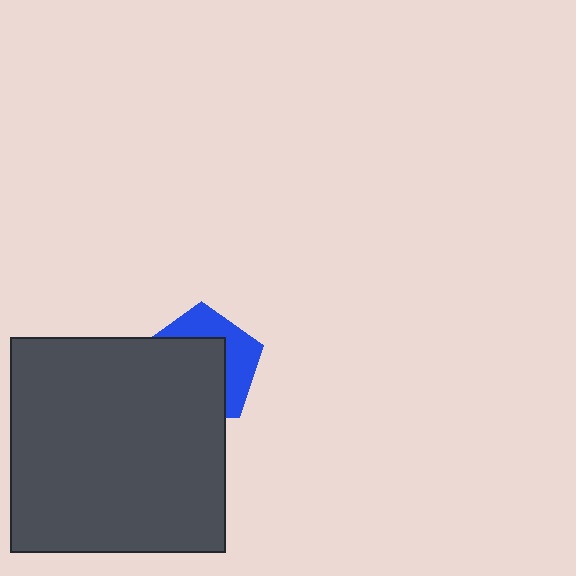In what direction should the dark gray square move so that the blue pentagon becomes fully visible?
The dark gray square should move toward the lower-left. That is the shortest direction to clear the overlap and leave the blue pentagon fully visible.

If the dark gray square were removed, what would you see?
You would see the complete blue pentagon.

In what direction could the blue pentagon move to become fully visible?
The blue pentagon could move toward the upper-right. That would shift it out from behind the dark gray square entirely.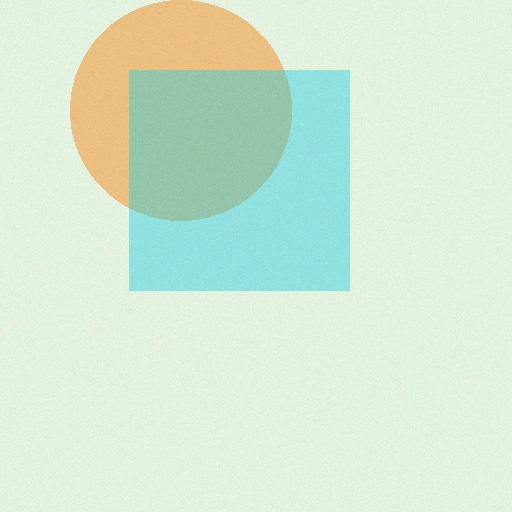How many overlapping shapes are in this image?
There are 2 overlapping shapes in the image.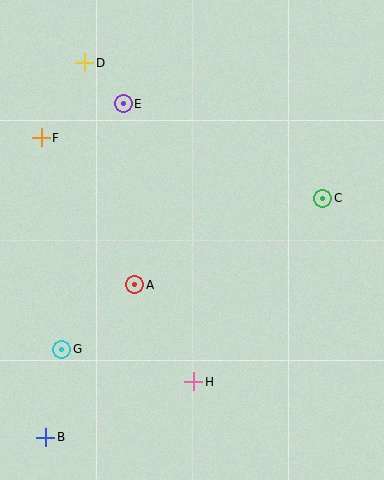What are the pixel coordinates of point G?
Point G is at (62, 349).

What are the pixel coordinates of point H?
Point H is at (193, 382).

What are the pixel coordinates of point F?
Point F is at (41, 138).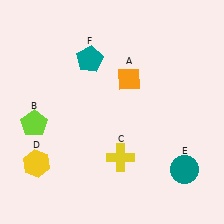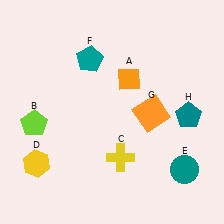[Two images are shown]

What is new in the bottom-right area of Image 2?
A teal pentagon (H) was added in the bottom-right area of Image 2.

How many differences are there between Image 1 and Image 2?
There are 2 differences between the two images.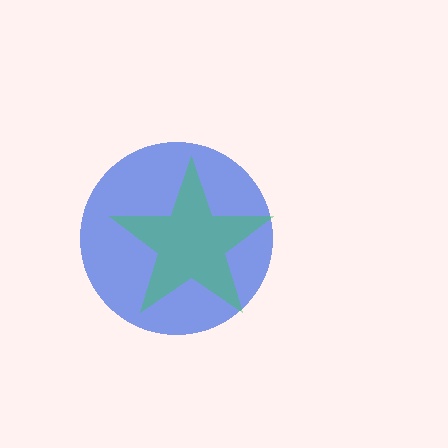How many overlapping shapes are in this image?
There are 2 overlapping shapes in the image.